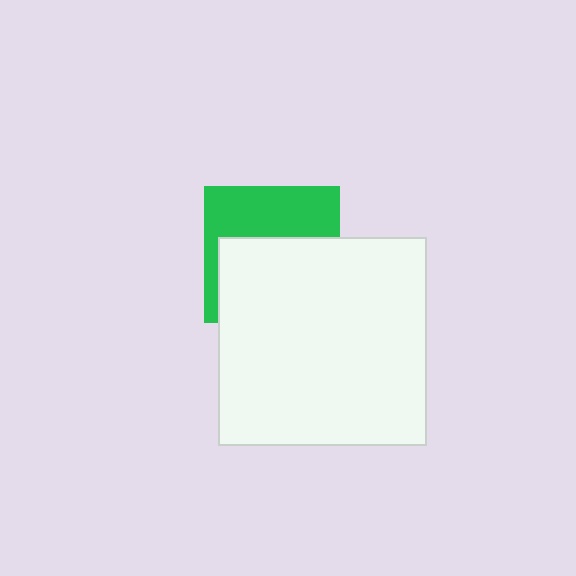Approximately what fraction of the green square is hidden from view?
Roughly 56% of the green square is hidden behind the white square.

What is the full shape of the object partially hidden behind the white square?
The partially hidden object is a green square.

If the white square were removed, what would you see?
You would see the complete green square.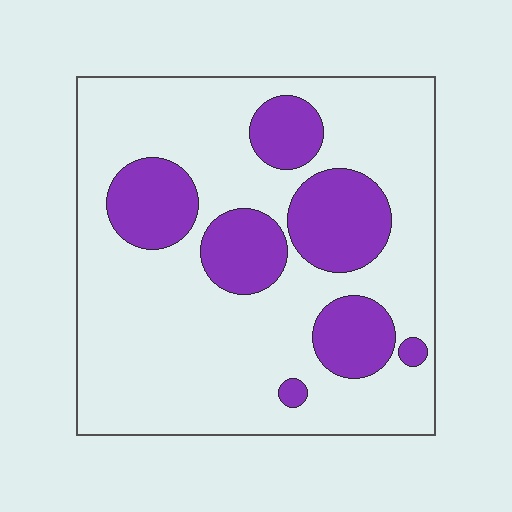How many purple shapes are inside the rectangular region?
7.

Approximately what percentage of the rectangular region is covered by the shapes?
Approximately 25%.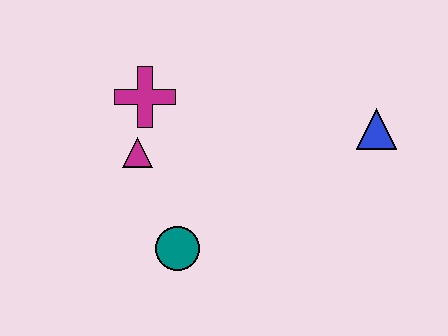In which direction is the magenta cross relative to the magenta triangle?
The magenta cross is above the magenta triangle.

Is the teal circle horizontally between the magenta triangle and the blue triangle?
Yes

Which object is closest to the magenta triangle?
The magenta cross is closest to the magenta triangle.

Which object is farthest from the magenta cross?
The blue triangle is farthest from the magenta cross.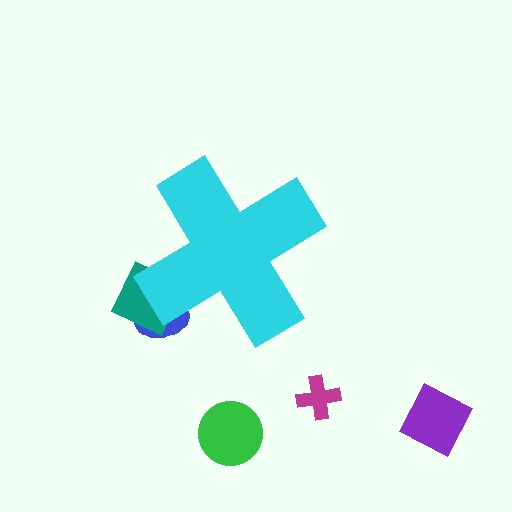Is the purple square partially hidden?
No, the purple square is fully visible.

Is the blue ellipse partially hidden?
Yes, the blue ellipse is partially hidden behind the cyan cross.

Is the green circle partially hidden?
No, the green circle is fully visible.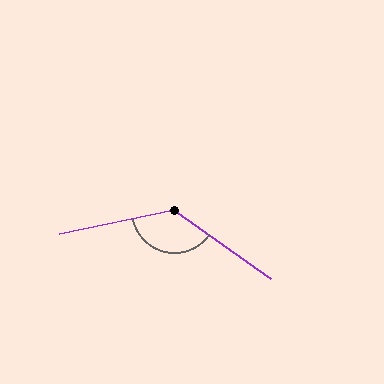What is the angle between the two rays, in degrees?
Approximately 134 degrees.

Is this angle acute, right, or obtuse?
It is obtuse.